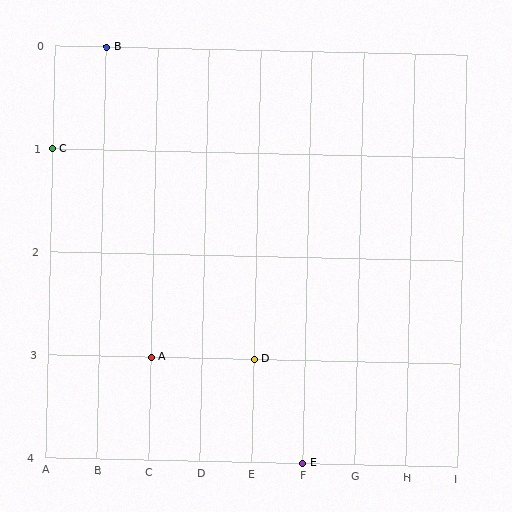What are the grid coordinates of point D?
Point D is at grid coordinates (E, 3).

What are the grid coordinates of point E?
Point E is at grid coordinates (F, 4).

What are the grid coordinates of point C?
Point C is at grid coordinates (A, 1).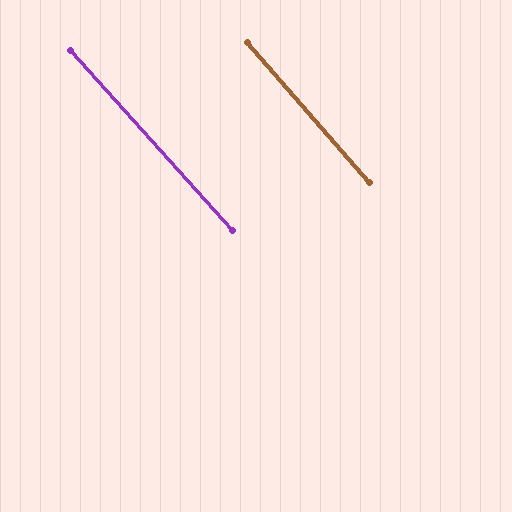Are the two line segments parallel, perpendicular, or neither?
Parallel — their directions differ by only 0.9°.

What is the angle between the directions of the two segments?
Approximately 1 degree.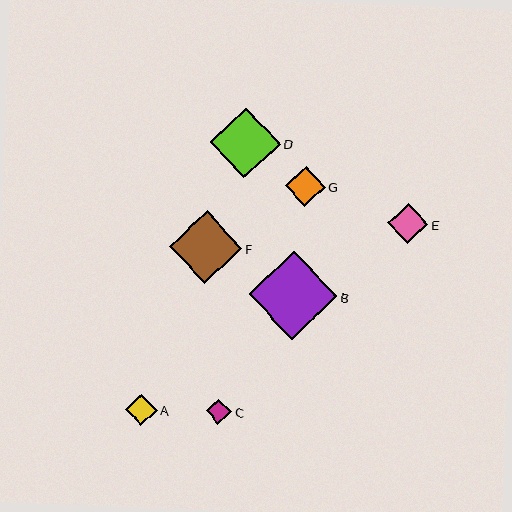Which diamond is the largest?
Diamond B is the largest with a size of approximately 88 pixels.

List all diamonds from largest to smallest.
From largest to smallest: B, F, D, E, G, A, C.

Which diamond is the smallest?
Diamond C is the smallest with a size of approximately 26 pixels.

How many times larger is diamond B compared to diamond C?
Diamond B is approximately 3.4 times the size of diamond C.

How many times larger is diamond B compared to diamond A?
Diamond B is approximately 2.8 times the size of diamond A.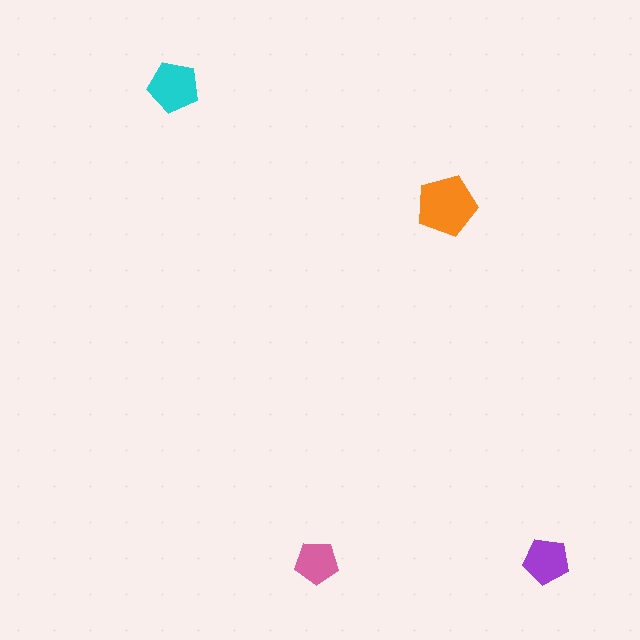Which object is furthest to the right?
The purple pentagon is rightmost.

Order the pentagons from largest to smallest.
the orange one, the cyan one, the purple one, the pink one.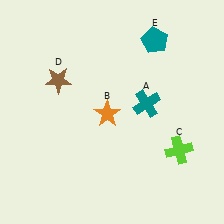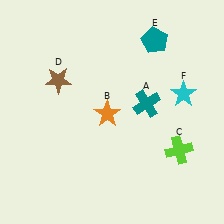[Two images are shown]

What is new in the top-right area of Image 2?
A cyan star (F) was added in the top-right area of Image 2.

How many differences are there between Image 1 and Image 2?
There is 1 difference between the two images.